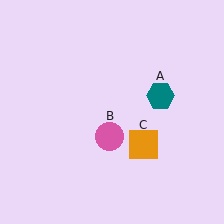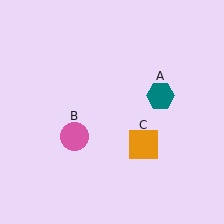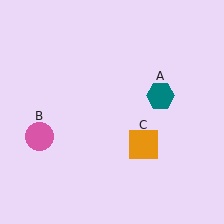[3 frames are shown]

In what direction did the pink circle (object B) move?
The pink circle (object B) moved left.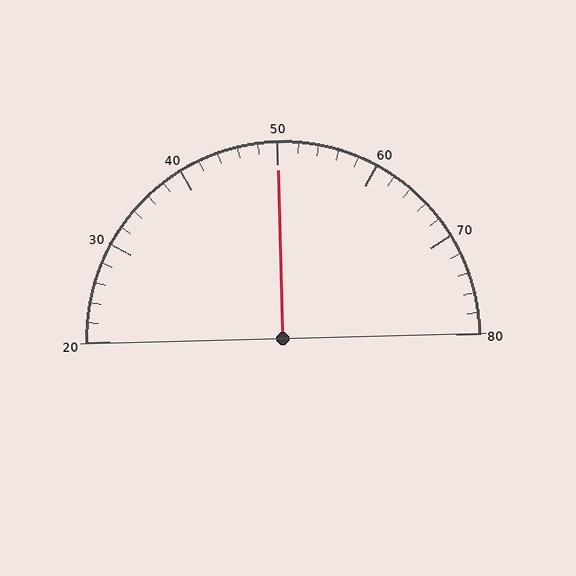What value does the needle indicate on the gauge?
The needle indicates approximately 50.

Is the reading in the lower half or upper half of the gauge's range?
The reading is in the upper half of the range (20 to 80).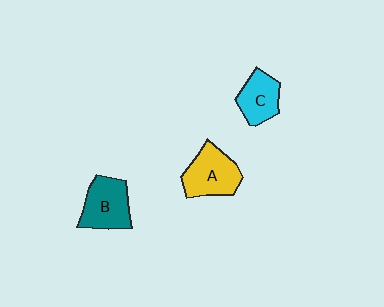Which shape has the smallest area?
Shape C (cyan).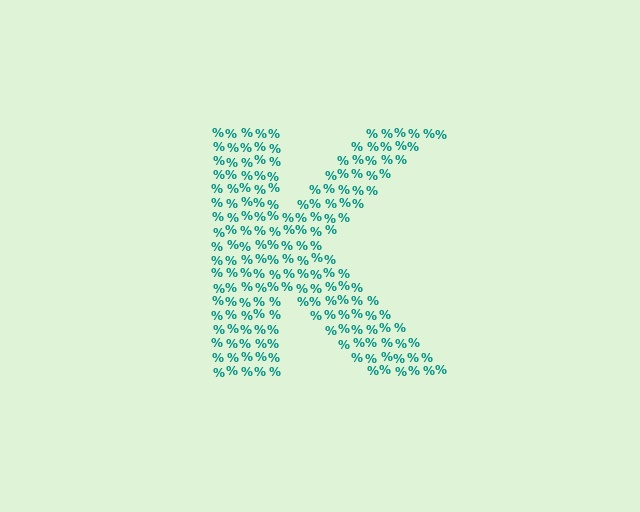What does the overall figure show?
The overall figure shows the letter K.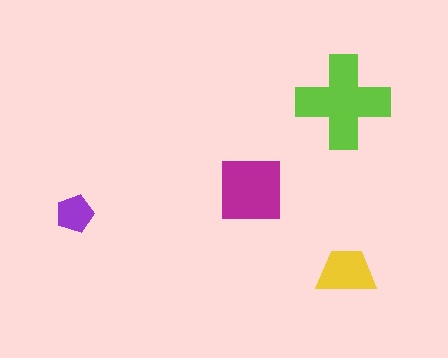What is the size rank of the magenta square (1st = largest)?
2nd.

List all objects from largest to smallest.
The lime cross, the magenta square, the yellow trapezoid, the purple pentagon.